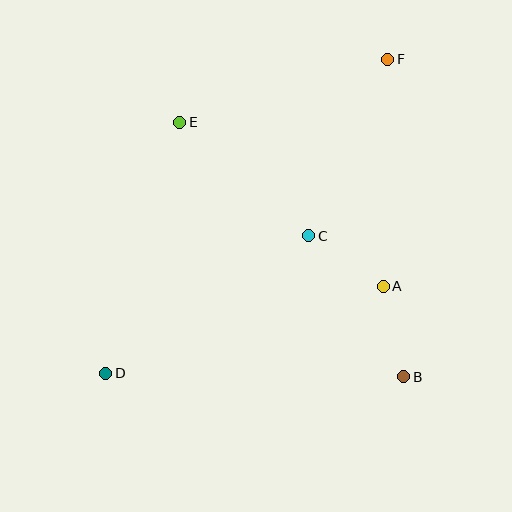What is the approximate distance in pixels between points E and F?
The distance between E and F is approximately 217 pixels.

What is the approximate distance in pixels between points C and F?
The distance between C and F is approximately 193 pixels.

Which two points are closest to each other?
Points A and C are closest to each other.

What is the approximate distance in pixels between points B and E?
The distance between B and E is approximately 339 pixels.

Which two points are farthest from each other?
Points D and F are farthest from each other.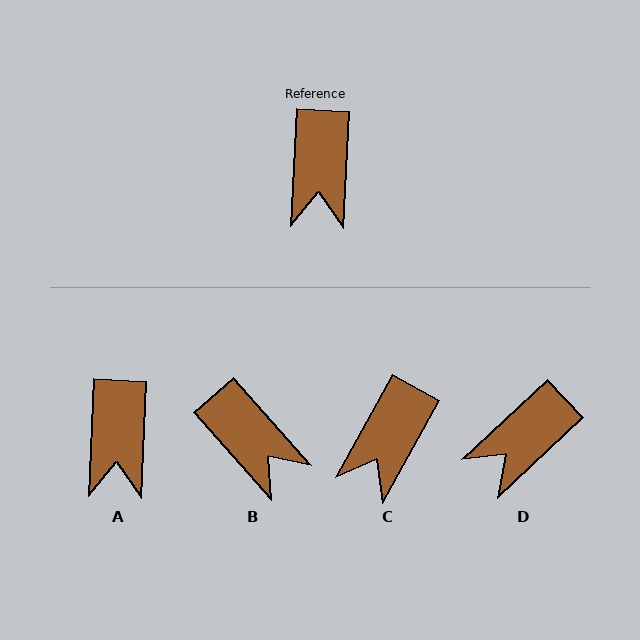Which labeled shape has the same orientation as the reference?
A.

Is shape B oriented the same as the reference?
No, it is off by about 44 degrees.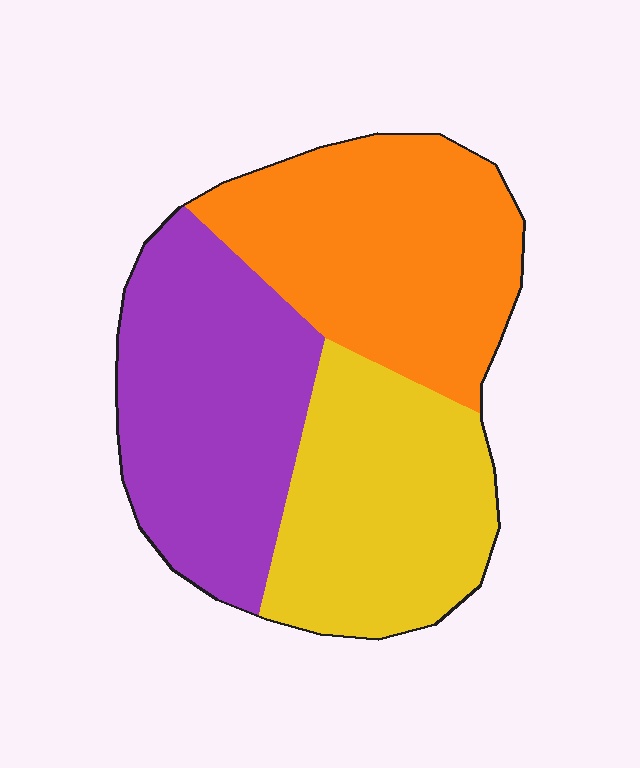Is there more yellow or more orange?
Orange.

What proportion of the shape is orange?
Orange covers about 35% of the shape.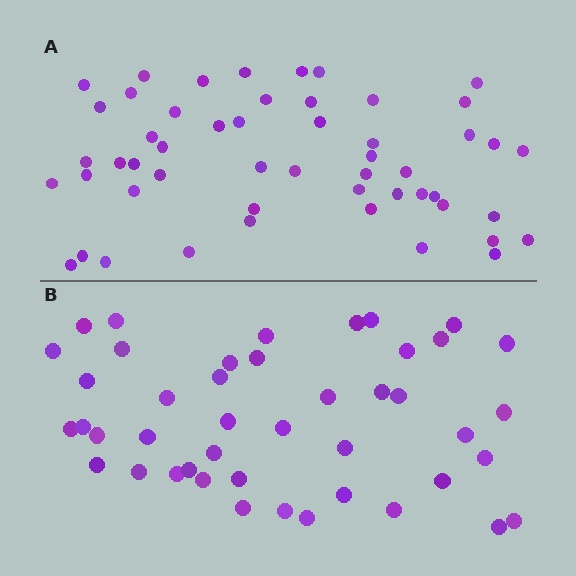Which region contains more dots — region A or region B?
Region A (the top region) has more dots.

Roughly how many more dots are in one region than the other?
Region A has roughly 8 or so more dots than region B.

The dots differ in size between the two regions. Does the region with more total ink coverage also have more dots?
No. Region B has more total ink coverage because its dots are larger, but region A actually contains more individual dots. Total area can be misleading — the number of items is what matters here.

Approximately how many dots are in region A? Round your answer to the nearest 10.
About 50 dots. (The exact count is 52, which rounds to 50.)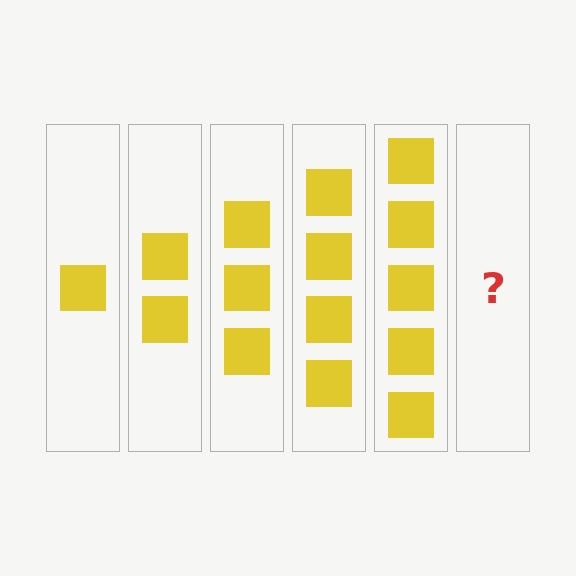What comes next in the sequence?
The next element should be 6 squares.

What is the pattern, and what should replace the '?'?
The pattern is that each step adds one more square. The '?' should be 6 squares.